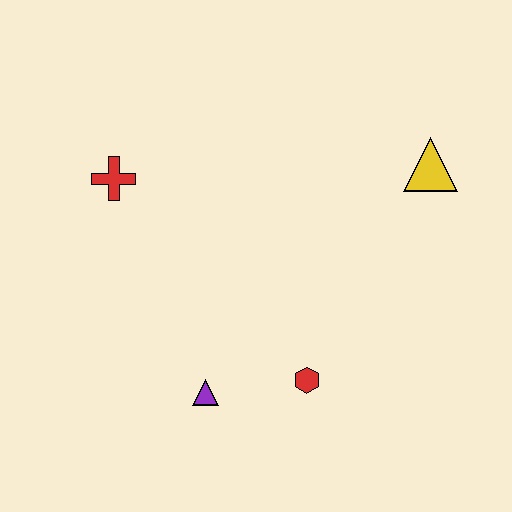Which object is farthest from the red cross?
The yellow triangle is farthest from the red cross.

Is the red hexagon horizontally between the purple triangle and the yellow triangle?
Yes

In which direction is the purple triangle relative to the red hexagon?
The purple triangle is to the left of the red hexagon.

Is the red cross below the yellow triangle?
Yes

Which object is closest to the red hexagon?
The purple triangle is closest to the red hexagon.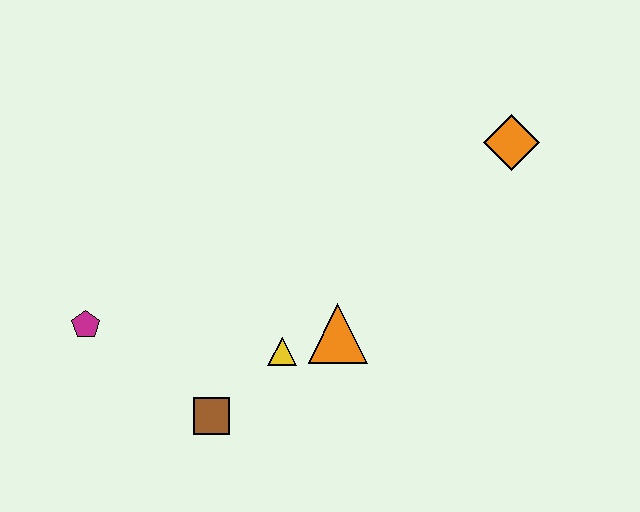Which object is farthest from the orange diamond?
The magenta pentagon is farthest from the orange diamond.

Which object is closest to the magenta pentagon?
The brown square is closest to the magenta pentagon.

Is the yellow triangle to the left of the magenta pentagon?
No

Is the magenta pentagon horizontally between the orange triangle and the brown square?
No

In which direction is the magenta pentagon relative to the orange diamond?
The magenta pentagon is to the left of the orange diamond.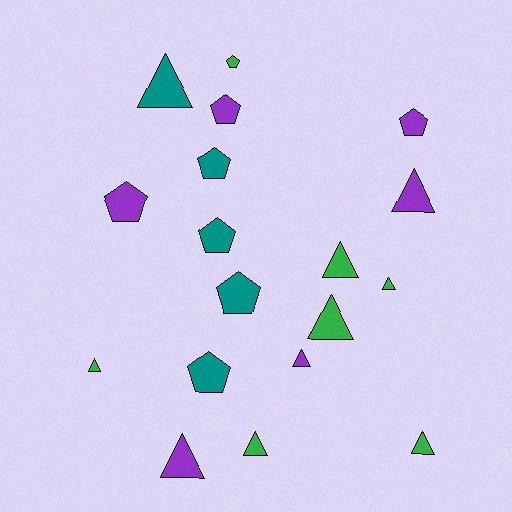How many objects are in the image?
There are 18 objects.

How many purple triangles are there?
There are 3 purple triangles.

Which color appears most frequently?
Green, with 7 objects.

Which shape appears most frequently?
Triangle, with 10 objects.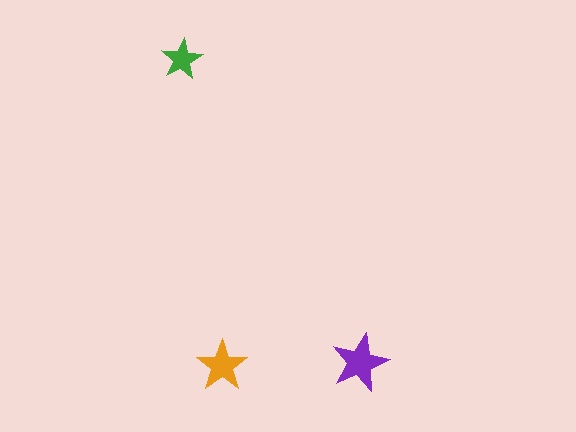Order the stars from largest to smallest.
the purple one, the orange one, the green one.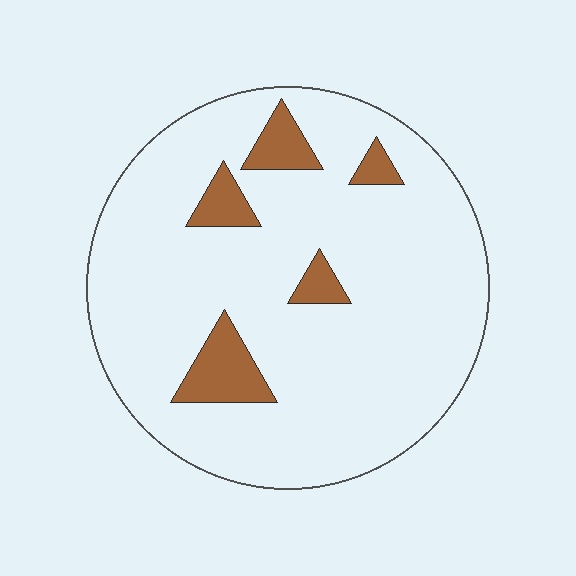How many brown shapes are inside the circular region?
5.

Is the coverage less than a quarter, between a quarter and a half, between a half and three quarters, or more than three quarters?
Less than a quarter.